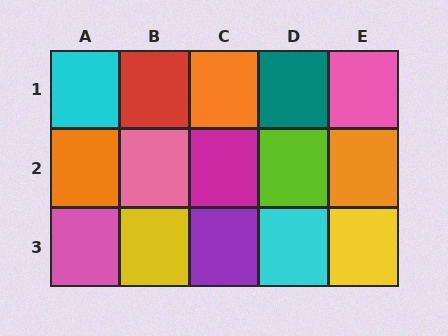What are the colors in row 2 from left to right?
Orange, pink, magenta, lime, orange.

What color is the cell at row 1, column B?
Red.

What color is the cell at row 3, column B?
Yellow.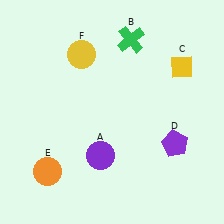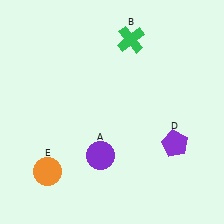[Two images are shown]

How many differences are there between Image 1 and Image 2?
There are 2 differences between the two images.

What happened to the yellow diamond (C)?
The yellow diamond (C) was removed in Image 2. It was in the top-right area of Image 1.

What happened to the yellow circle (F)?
The yellow circle (F) was removed in Image 2. It was in the top-left area of Image 1.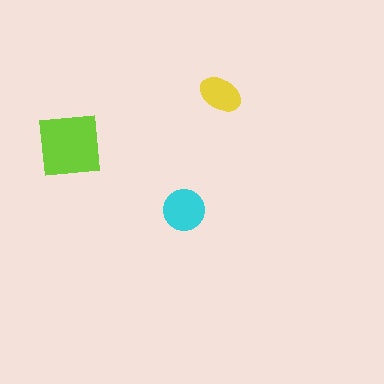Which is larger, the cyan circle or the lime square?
The lime square.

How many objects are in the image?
There are 3 objects in the image.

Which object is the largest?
The lime square.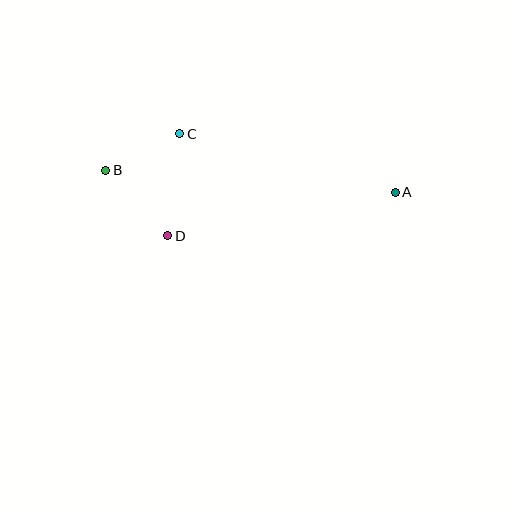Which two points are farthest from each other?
Points A and B are farthest from each other.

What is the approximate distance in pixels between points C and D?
The distance between C and D is approximately 103 pixels.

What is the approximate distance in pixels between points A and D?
The distance between A and D is approximately 231 pixels.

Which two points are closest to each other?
Points B and C are closest to each other.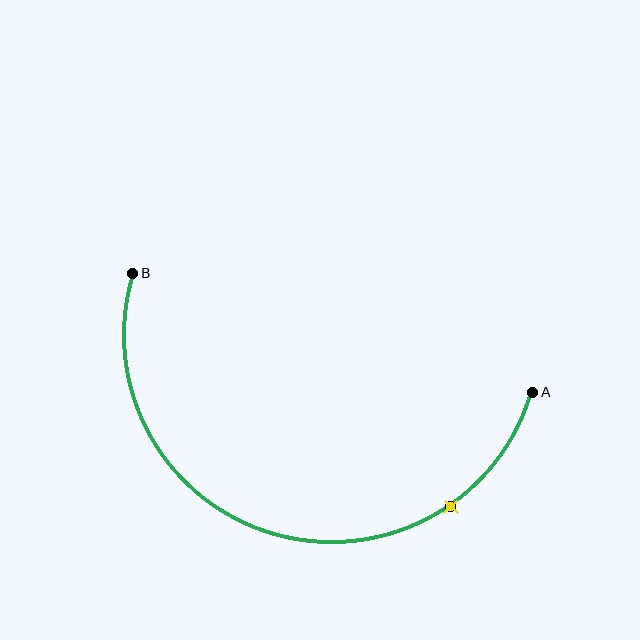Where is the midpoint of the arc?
The arc midpoint is the point on the curve farthest from the straight line joining A and B. It sits below that line.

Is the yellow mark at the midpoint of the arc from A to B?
No. The yellow mark lies on the arc but is closer to endpoint A. The arc midpoint would be at the point on the curve equidistant along the arc from both A and B.